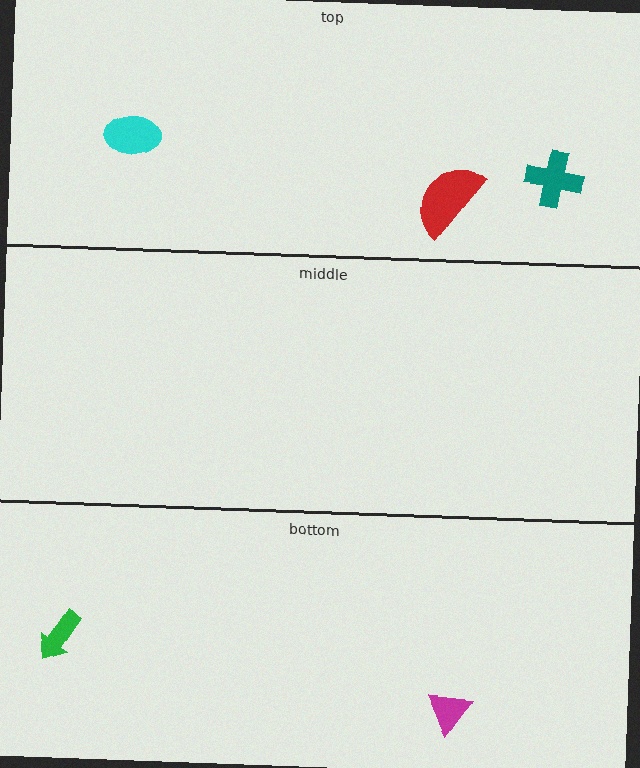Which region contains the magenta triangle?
The bottom region.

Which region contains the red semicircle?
The top region.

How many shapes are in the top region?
3.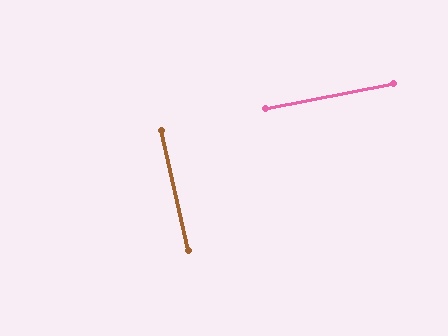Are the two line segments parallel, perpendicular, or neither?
Perpendicular — they meet at approximately 88°.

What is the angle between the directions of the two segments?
Approximately 88 degrees.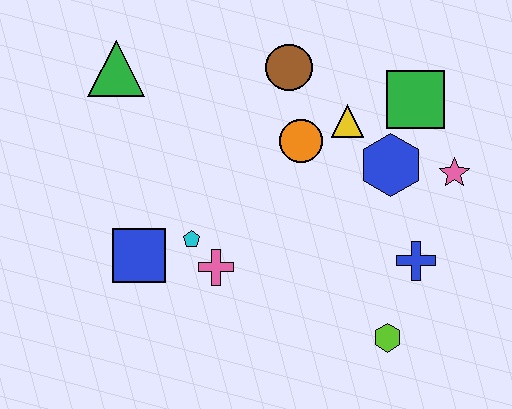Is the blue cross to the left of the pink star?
Yes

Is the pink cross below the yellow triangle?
Yes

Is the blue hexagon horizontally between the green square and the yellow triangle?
Yes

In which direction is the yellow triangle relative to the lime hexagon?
The yellow triangle is above the lime hexagon.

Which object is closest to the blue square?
The cyan pentagon is closest to the blue square.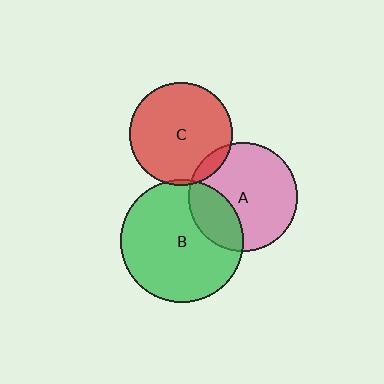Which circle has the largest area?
Circle B (green).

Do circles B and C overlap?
Yes.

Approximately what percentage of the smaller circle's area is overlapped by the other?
Approximately 5%.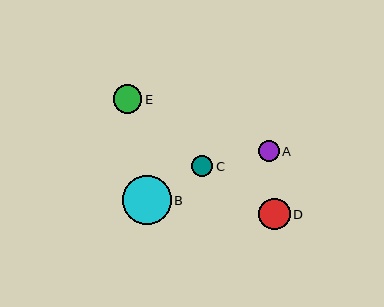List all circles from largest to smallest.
From largest to smallest: B, D, E, C, A.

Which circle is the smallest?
Circle A is the smallest with a size of approximately 20 pixels.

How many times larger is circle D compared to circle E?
Circle D is approximately 1.1 times the size of circle E.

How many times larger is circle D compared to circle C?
Circle D is approximately 1.5 times the size of circle C.